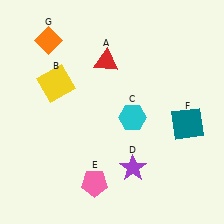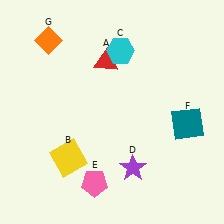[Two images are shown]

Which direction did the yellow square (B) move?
The yellow square (B) moved down.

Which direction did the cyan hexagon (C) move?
The cyan hexagon (C) moved up.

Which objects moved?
The objects that moved are: the yellow square (B), the cyan hexagon (C).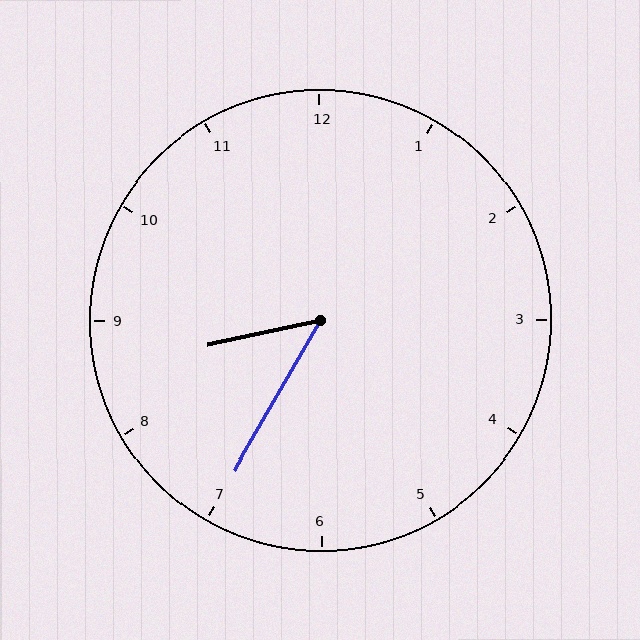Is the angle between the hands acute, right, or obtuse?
It is acute.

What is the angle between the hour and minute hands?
Approximately 48 degrees.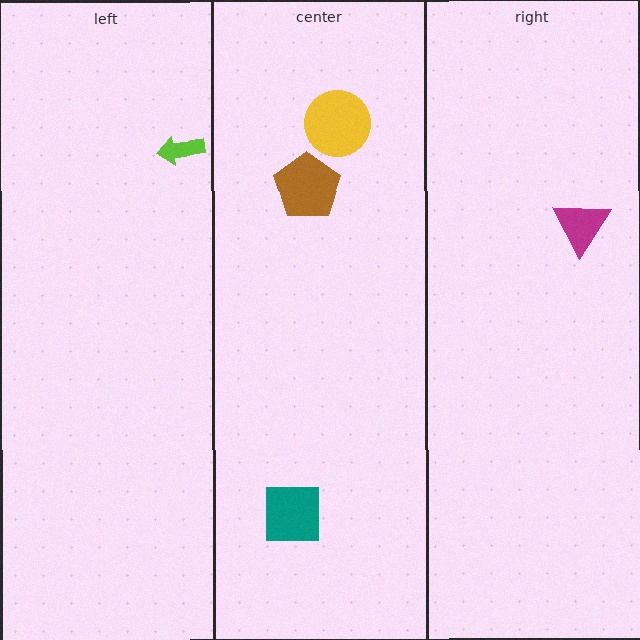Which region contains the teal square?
The center region.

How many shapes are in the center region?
3.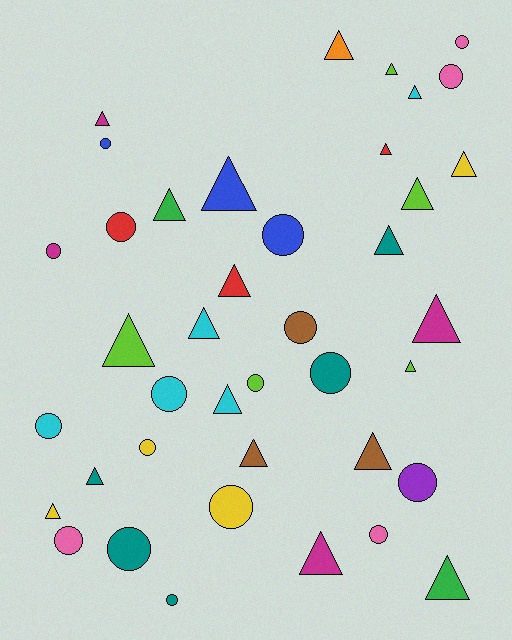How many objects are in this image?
There are 40 objects.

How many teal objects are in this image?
There are 5 teal objects.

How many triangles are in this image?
There are 22 triangles.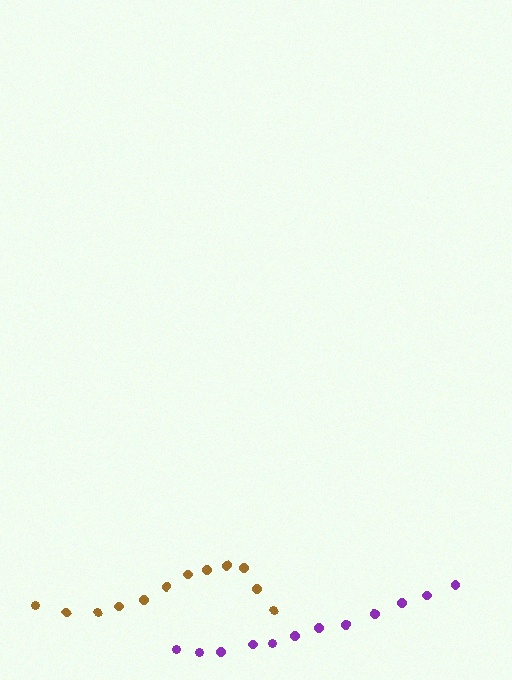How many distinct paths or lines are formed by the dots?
There are 2 distinct paths.